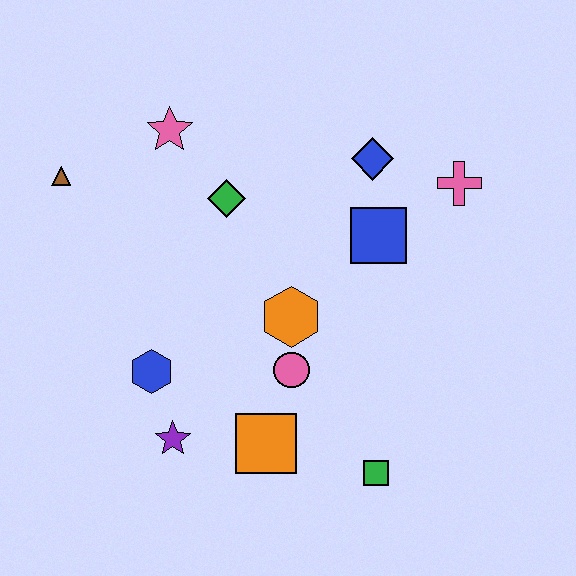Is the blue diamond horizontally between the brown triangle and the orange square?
No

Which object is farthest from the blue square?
The brown triangle is farthest from the blue square.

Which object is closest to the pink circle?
The orange hexagon is closest to the pink circle.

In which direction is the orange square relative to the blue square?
The orange square is below the blue square.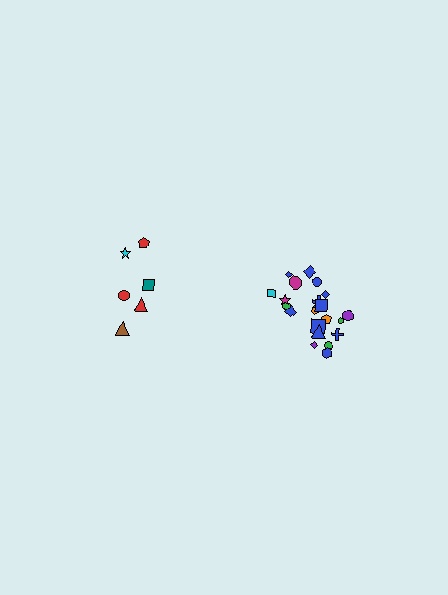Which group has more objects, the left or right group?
The right group.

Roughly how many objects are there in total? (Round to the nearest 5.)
Roughly 30 objects in total.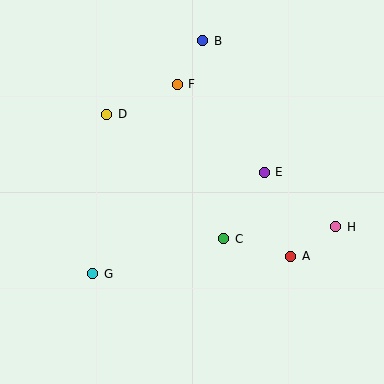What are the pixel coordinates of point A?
Point A is at (291, 256).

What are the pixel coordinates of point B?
Point B is at (203, 41).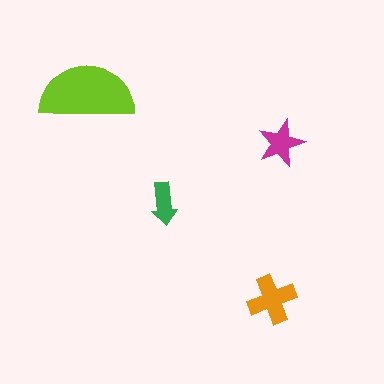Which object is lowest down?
The orange cross is bottommost.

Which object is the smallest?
The green arrow.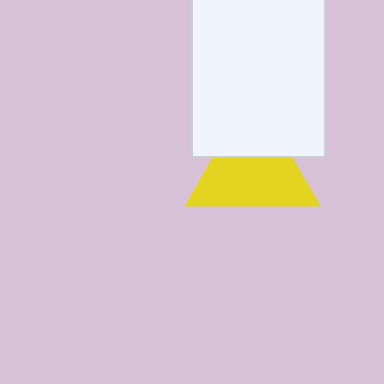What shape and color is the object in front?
The object in front is a white rectangle.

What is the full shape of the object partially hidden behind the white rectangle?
The partially hidden object is a yellow triangle.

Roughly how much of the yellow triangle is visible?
Most of it is visible (roughly 67%).